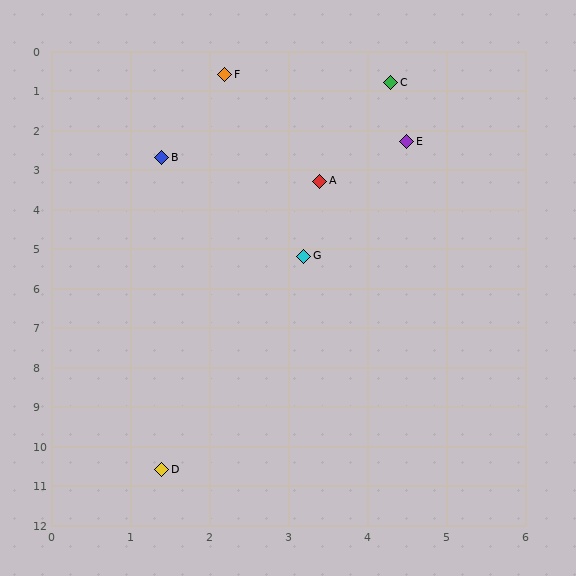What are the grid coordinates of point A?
Point A is at approximately (3.4, 3.3).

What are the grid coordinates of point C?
Point C is at approximately (4.3, 0.8).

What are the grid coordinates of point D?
Point D is at approximately (1.4, 10.6).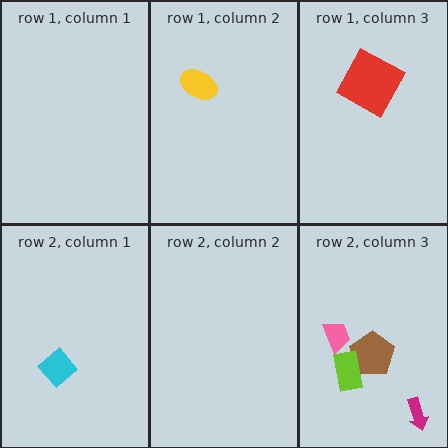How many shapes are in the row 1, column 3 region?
1.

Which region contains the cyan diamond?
The row 2, column 1 region.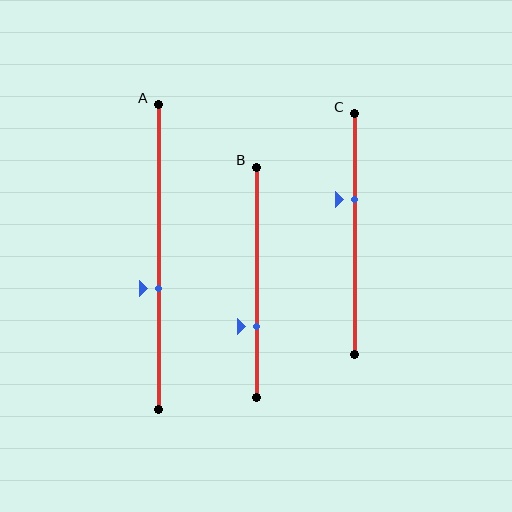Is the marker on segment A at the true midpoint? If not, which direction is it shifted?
No, the marker on segment A is shifted downward by about 10% of the segment length.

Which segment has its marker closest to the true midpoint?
Segment A has its marker closest to the true midpoint.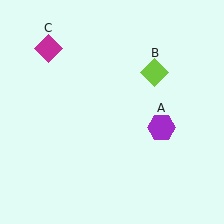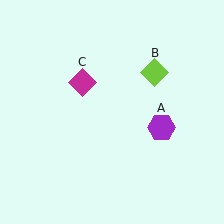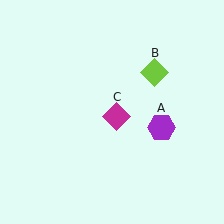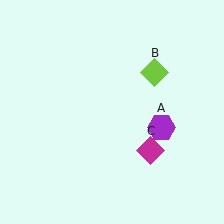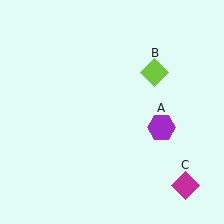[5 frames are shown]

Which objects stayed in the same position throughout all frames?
Purple hexagon (object A) and lime diamond (object B) remained stationary.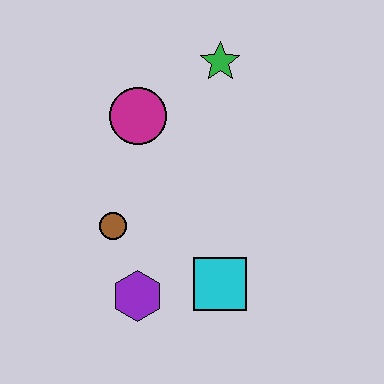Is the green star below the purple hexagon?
No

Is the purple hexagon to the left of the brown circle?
No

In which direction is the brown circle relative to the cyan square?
The brown circle is to the left of the cyan square.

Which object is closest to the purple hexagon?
The brown circle is closest to the purple hexagon.